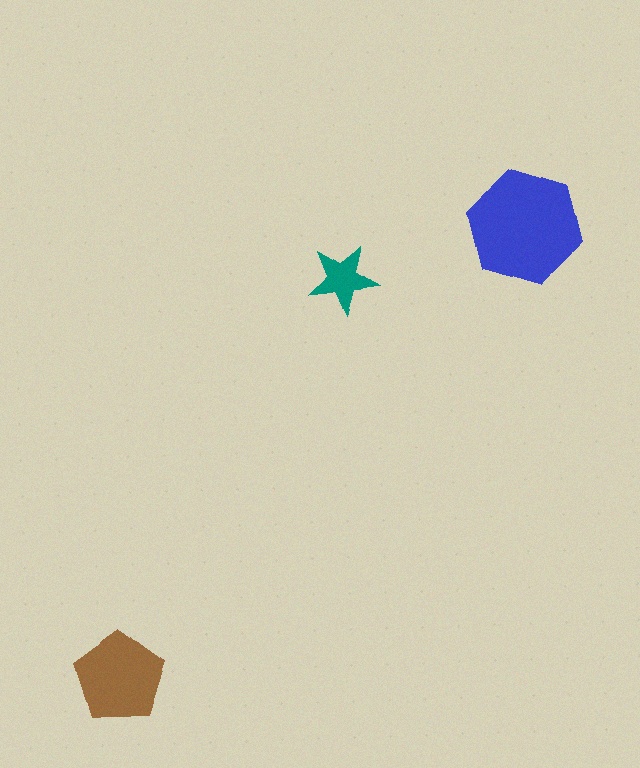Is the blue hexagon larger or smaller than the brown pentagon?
Larger.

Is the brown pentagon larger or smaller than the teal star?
Larger.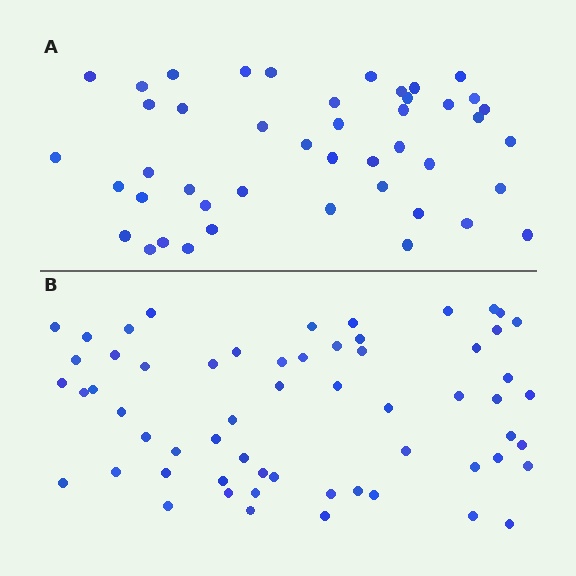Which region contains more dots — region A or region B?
Region B (the bottom region) has more dots.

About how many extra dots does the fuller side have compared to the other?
Region B has approximately 15 more dots than region A.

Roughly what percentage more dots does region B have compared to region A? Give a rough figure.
About 35% more.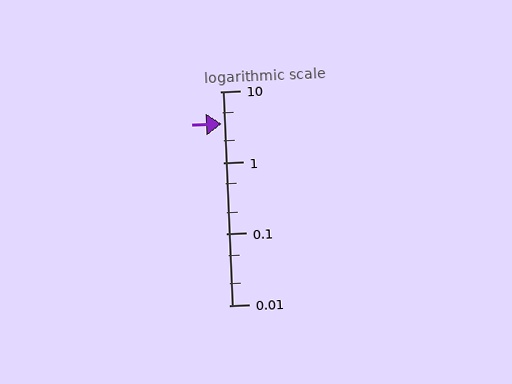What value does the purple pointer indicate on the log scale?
The pointer indicates approximately 3.5.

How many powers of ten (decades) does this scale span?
The scale spans 3 decades, from 0.01 to 10.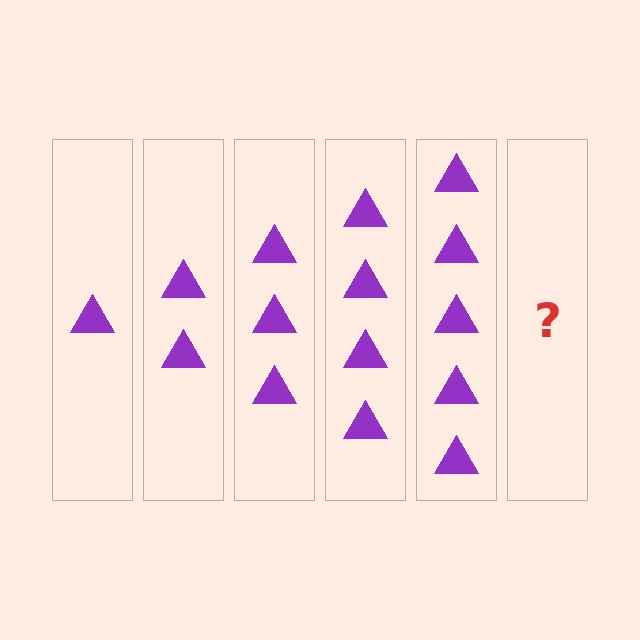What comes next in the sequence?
The next element should be 6 triangles.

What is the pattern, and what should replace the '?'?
The pattern is that each step adds one more triangle. The '?' should be 6 triangles.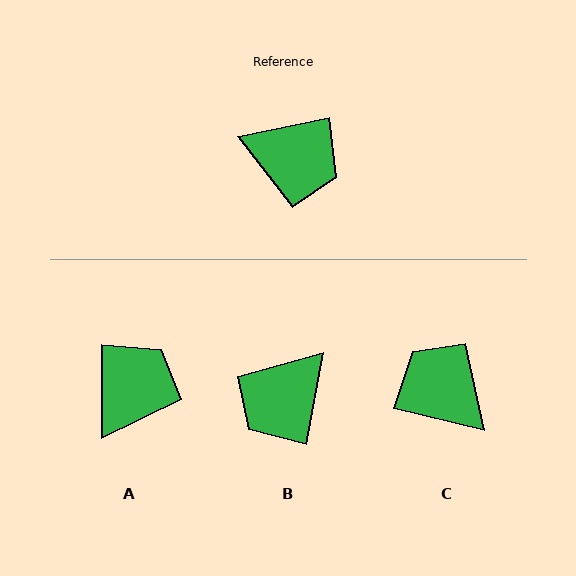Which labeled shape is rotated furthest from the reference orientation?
C, about 154 degrees away.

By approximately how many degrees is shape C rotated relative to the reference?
Approximately 154 degrees counter-clockwise.